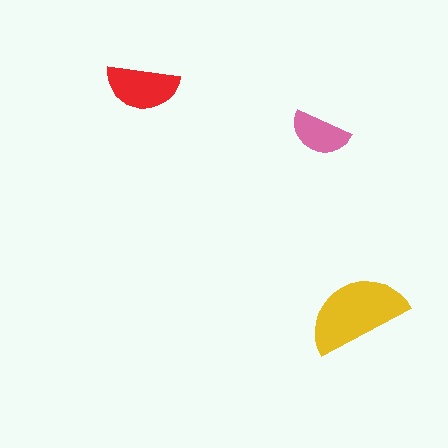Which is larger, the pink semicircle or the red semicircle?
The red one.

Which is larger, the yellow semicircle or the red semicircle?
The yellow one.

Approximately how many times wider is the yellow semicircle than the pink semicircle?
About 1.5 times wider.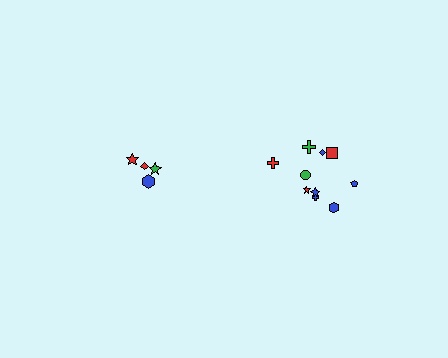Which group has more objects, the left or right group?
The right group.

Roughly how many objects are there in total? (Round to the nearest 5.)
Roughly 15 objects in total.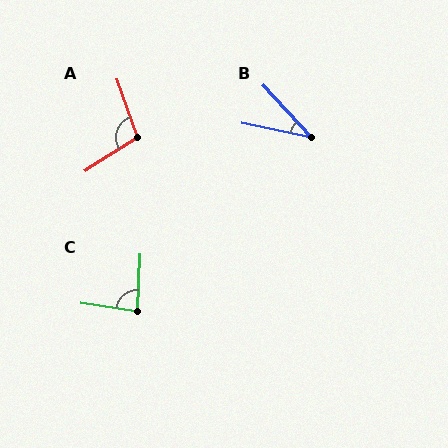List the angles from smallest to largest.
B (35°), C (84°), A (103°).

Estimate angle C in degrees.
Approximately 84 degrees.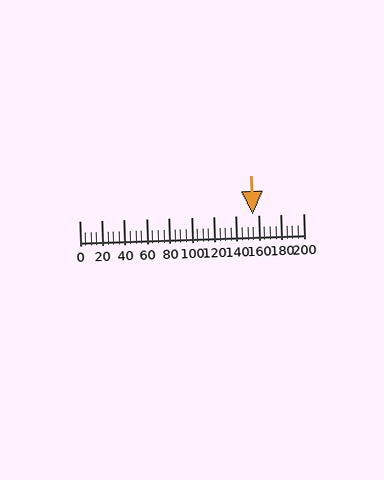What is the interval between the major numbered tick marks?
The major tick marks are spaced 20 units apart.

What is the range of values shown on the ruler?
The ruler shows values from 0 to 200.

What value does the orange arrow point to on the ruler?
The orange arrow points to approximately 155.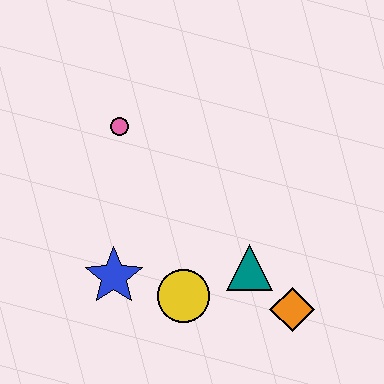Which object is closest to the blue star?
The yellow circle is closest to the blue star.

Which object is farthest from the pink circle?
The orange diamond is farthest from the pink circle.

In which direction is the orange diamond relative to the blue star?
The orange diamond is to the right of the blue star.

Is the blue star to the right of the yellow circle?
No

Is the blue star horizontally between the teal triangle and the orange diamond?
No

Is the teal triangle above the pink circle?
No